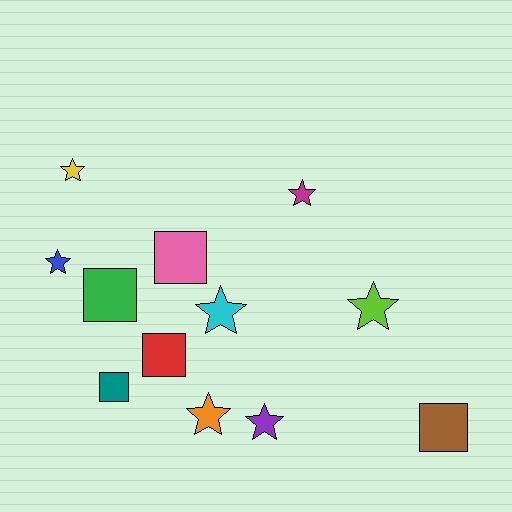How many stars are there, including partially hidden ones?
There are 7 stars.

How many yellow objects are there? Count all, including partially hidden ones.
There is 1 yellow object.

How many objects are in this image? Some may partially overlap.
There are 12 objects.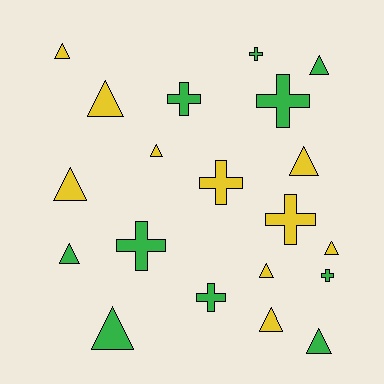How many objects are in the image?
There are 20 objects.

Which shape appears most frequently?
Triangle, with 12 objects.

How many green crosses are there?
There are 6 green crosses.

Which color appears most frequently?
Yellow, with 10 objects.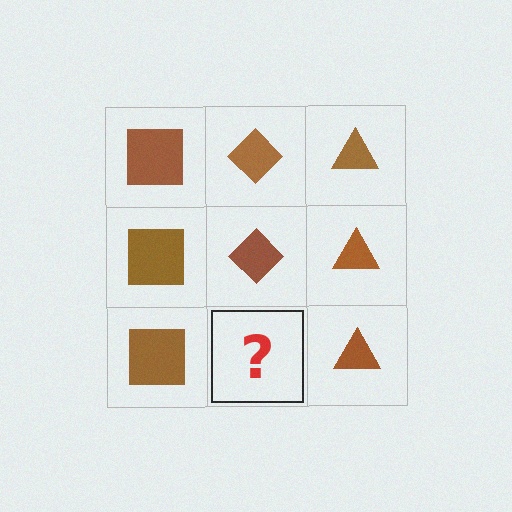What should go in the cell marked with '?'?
The missing cell should contain a brown diamond.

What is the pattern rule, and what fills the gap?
The rule is that each column has a consistent shape. The gap should be filled with a brown diamond.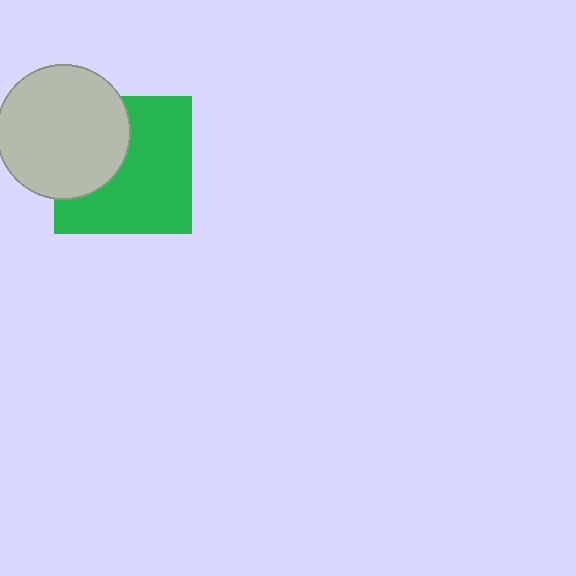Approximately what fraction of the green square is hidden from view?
Roughly 37% of the green square is hidden behind the light gray circle.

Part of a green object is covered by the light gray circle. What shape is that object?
It is a square.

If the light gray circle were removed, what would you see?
You would see the complete green square.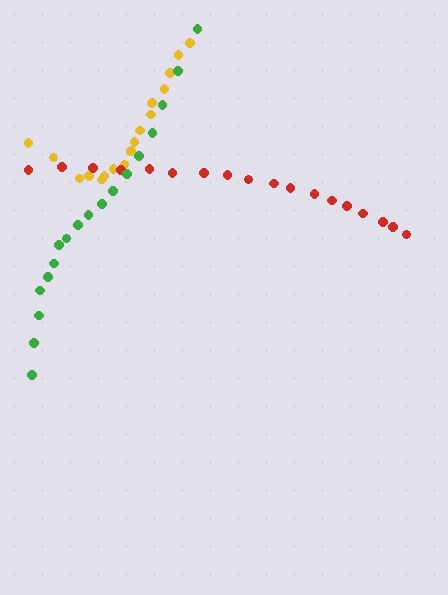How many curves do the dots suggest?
There are 3 distinct paths.